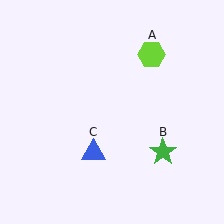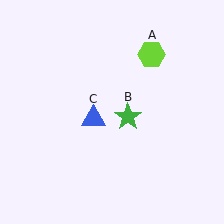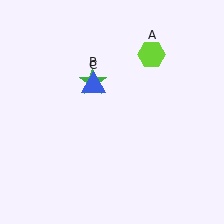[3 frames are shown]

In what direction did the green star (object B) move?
The green star (object B) moved up and to the left.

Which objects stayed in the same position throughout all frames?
Lime hexagon (object A) remained stationary.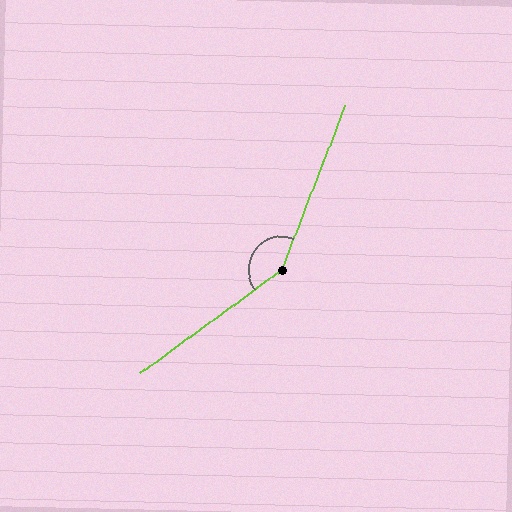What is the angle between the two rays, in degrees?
Approximately 147 degrees.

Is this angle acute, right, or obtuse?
It is obtuse.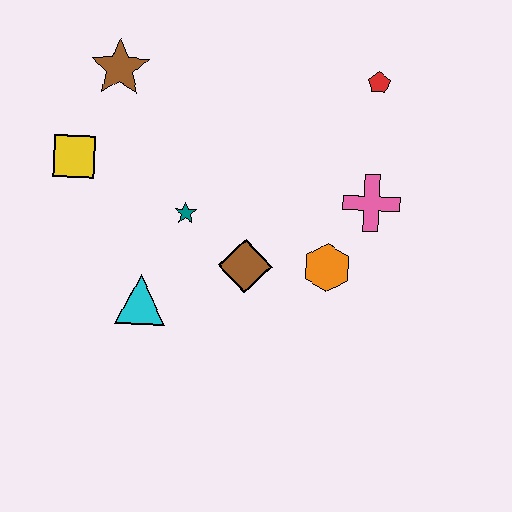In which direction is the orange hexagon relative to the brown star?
The orange hexagon is to the right of the brown star.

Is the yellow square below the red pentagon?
Yes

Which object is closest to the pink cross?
The orange hexagon is closest to the pink cross.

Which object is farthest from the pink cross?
The yellow square is farthest from the pink cross.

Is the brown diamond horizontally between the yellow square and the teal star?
No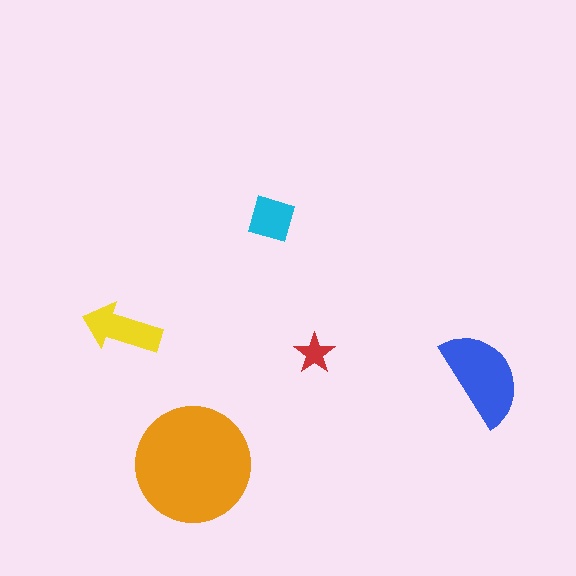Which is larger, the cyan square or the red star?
The cyan square.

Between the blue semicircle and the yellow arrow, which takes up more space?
The blue semicircle.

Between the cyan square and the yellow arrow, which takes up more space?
The yellow arrow.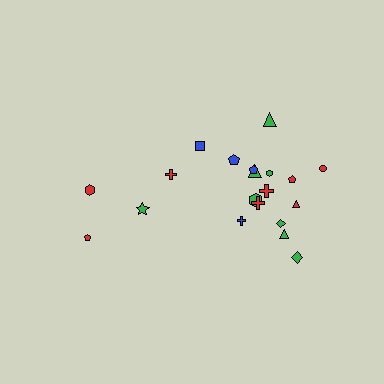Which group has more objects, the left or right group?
The right group.